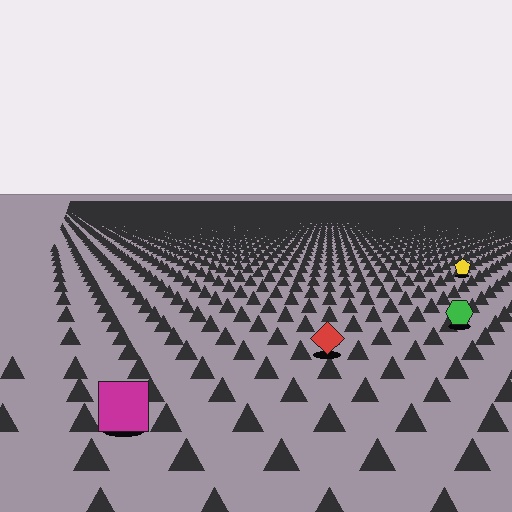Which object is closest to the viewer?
The magenta square is closest. The texture marks near it are larger and more spread out.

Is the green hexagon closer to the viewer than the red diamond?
No. The red diamond is closer — you can tell from the texture gradient: the ground texture is coarser near it.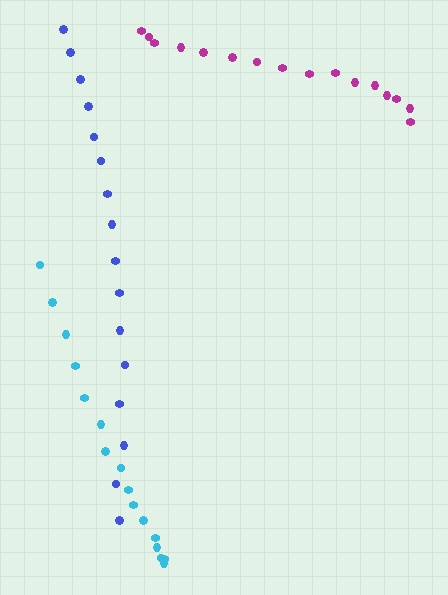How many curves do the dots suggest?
There are 3 distinct paths.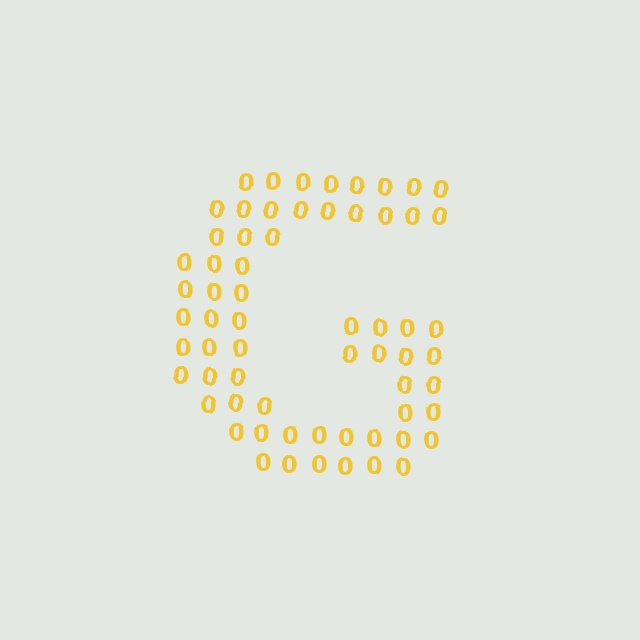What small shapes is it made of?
It is made of small digit 0's.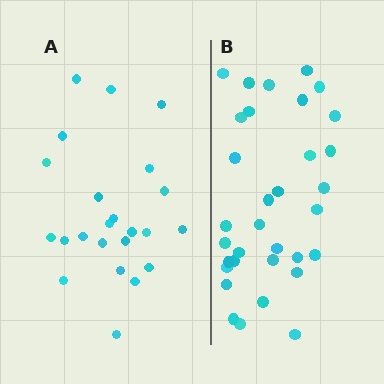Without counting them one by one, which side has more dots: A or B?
Region B (the right region) has more dots.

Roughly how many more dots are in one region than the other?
Region B has roughly 10 or so more dots than region A.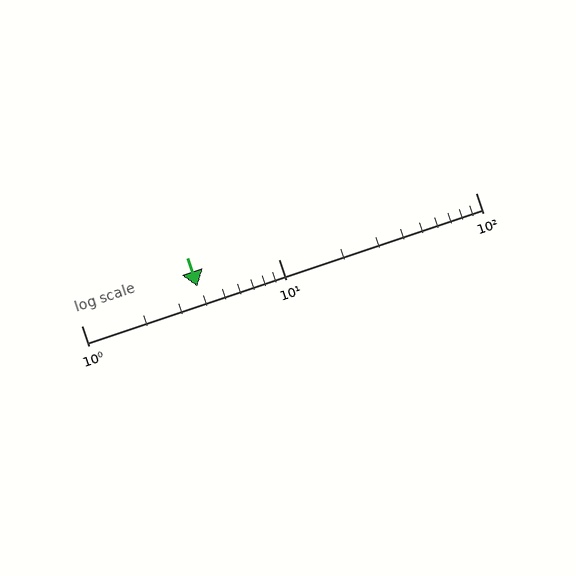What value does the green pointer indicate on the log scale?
The pointer indicates approximately 3.9.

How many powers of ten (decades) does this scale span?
The scale spans 2 decades, from 1 to 100.